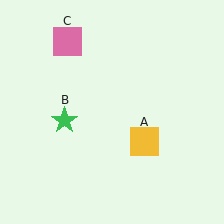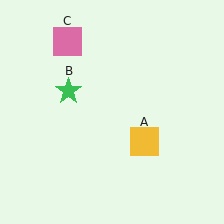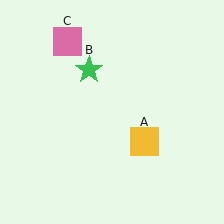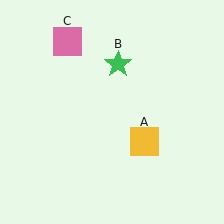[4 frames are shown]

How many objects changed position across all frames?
1 object changed position: green star (object B).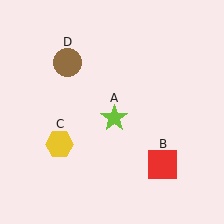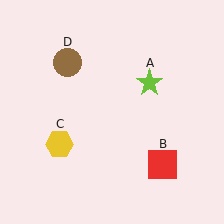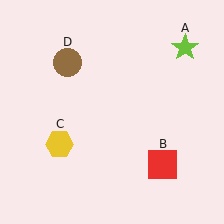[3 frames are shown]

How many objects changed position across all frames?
1 object changed position: lime star (object A).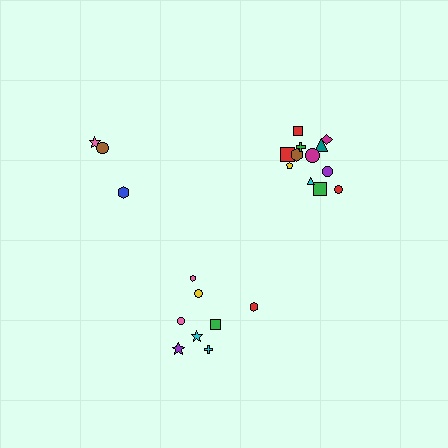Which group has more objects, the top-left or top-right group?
The top-right group.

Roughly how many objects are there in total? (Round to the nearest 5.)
Roughly 25 objects in total.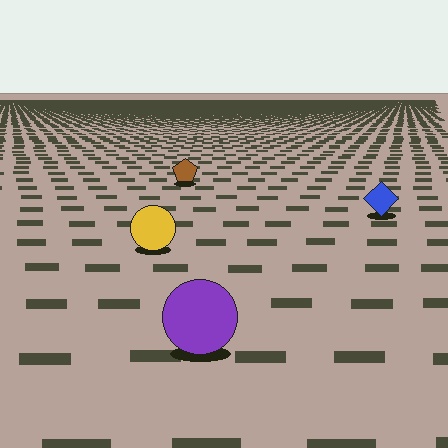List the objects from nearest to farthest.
From nearest to farthest: the purple circle, the yellow circle, the blue diamond, the brown pentagon.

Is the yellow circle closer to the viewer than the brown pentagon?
Yes. The yellow circle is closer — you can tell from the texture gradient: the ground texture is coarser near it.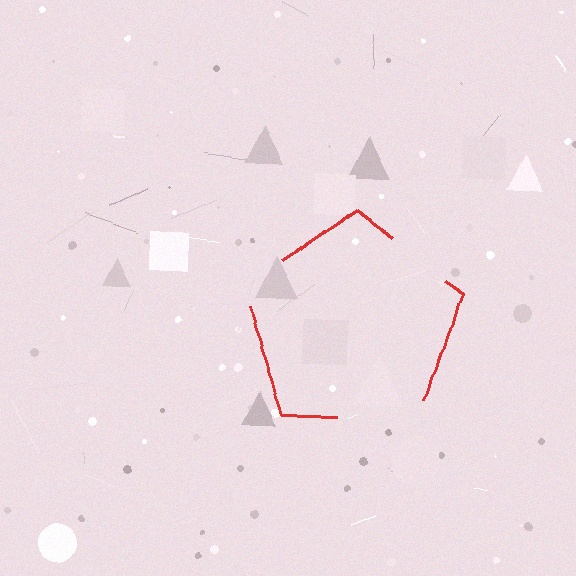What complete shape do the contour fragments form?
The contour fragments form a pentagon.